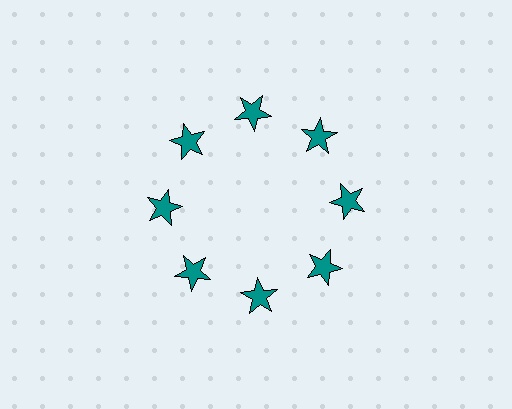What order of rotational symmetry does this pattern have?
This pattern has 8-fold rotational symmetry.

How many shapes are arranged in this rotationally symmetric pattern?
There are 8 shapes, arranged in 8 groups of 1.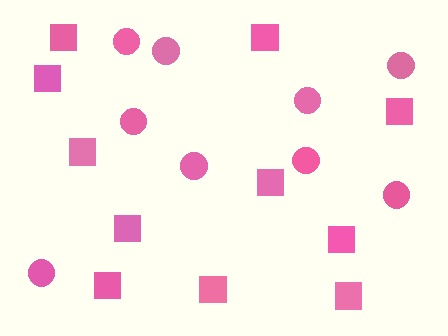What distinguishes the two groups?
There are 2 groups: one group of circles (9) and one group of squares (11).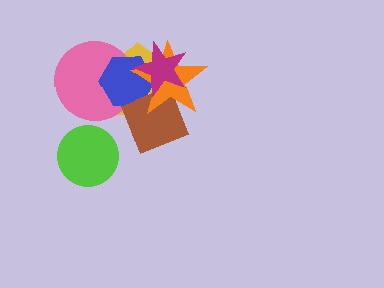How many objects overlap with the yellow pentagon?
5 objects overlap with the yellow pentagon.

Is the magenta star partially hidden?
No, no other shape covers it.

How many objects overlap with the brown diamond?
4 objects overlap with the brown diamond.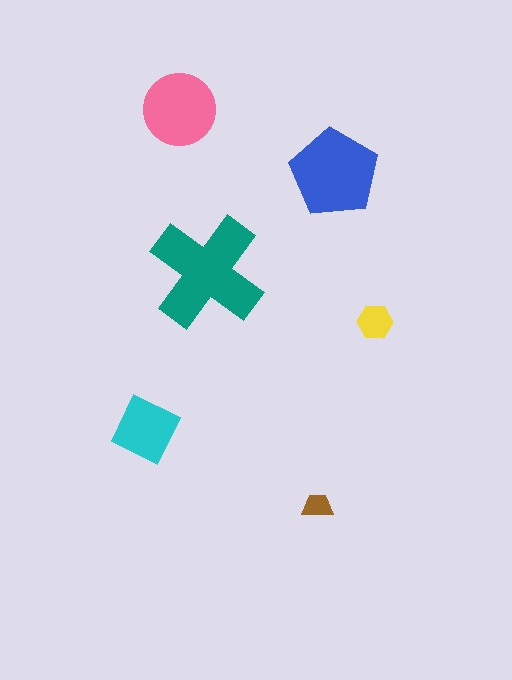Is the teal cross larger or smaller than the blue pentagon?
Larger.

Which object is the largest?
The teal cross.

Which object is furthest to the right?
The yellow hexagon is rightmost.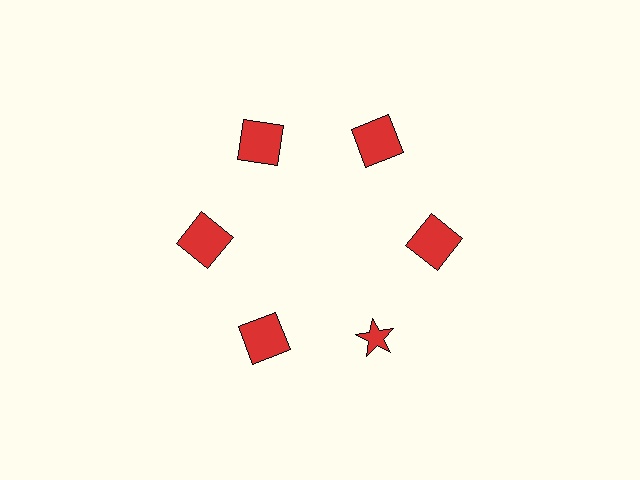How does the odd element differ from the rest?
It has a different shape: star instead of square.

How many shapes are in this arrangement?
There are 6 shapes arranged in a ring pattern.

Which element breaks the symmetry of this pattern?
The red star at roughly the 5 o'clock position breaks the symmetry. All other shapes are red squares.